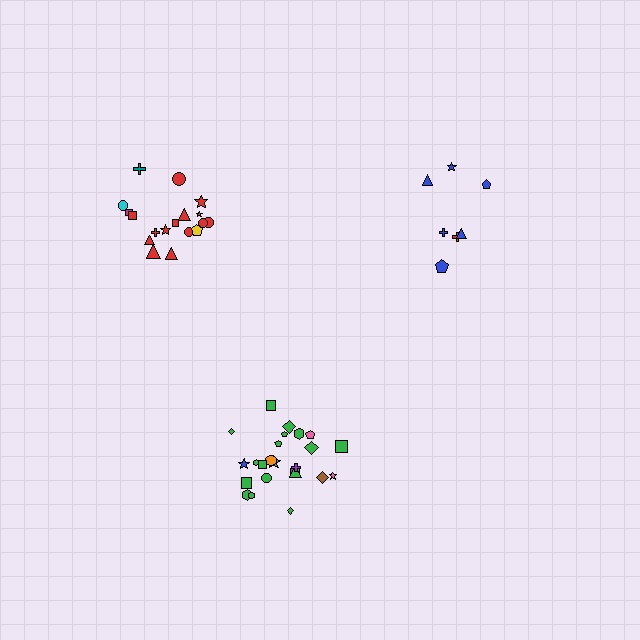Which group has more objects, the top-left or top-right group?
The top-left group.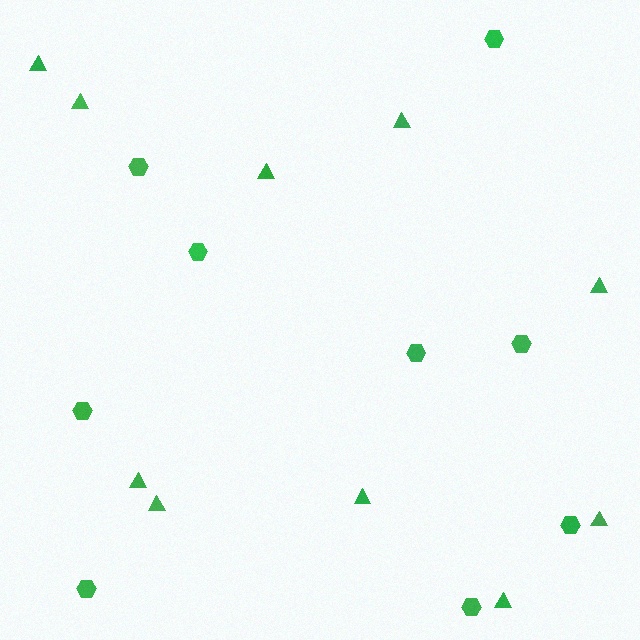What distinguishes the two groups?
There are 2 groups: one group of triangles (10) and one group of hexagons (9).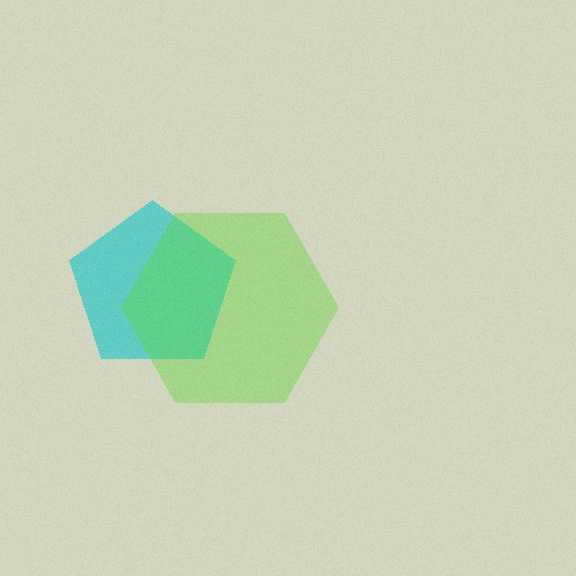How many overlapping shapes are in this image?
There are 2 overlapping shapes in the image.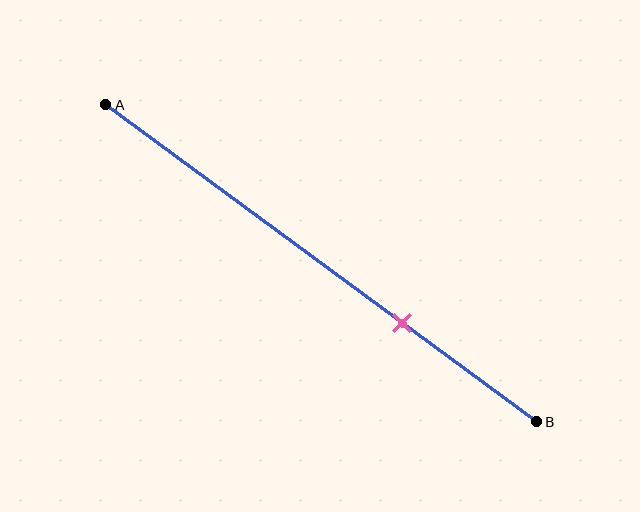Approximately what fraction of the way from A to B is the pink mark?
The pink mark is approximately 70% of the way from A to B.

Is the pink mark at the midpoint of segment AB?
No, the mark is at about 70% from A, not at the 50% midpoint.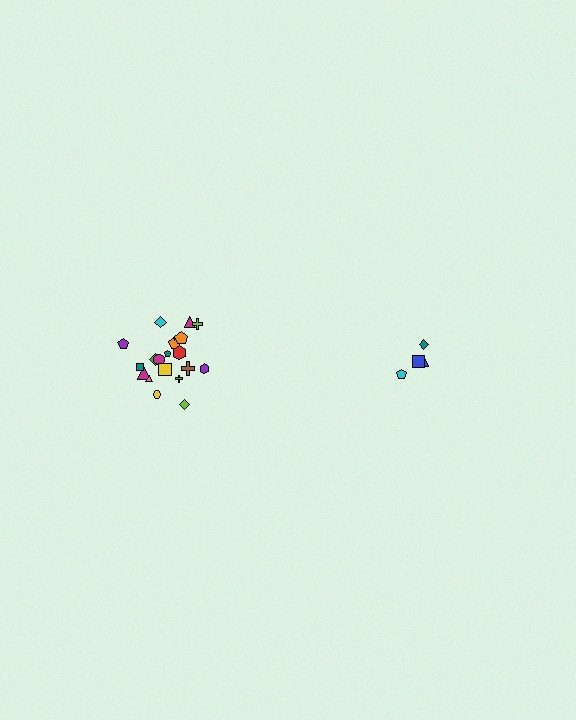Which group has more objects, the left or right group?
The left group.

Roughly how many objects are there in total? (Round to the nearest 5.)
Roughly 25 objects in total.